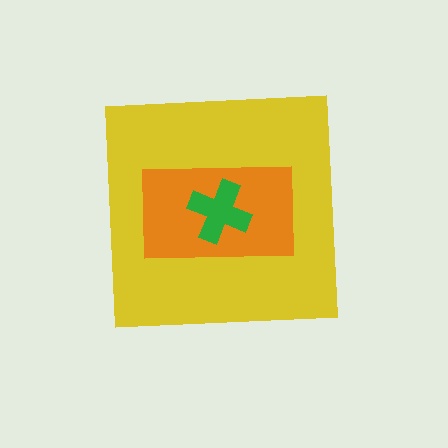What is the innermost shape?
The green cross.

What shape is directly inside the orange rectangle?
The green cross.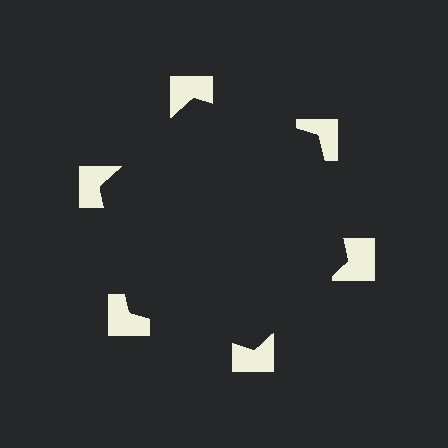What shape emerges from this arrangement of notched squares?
An illusory hexagon — its edges are inferred from the aligned wedge cuts in the notched squares, not physically drawn.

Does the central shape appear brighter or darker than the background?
It typically appears slightly darker than the background, even though no actual brightness change is drawn.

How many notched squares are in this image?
There are 6 — one at each vertex of the illusory hexagon.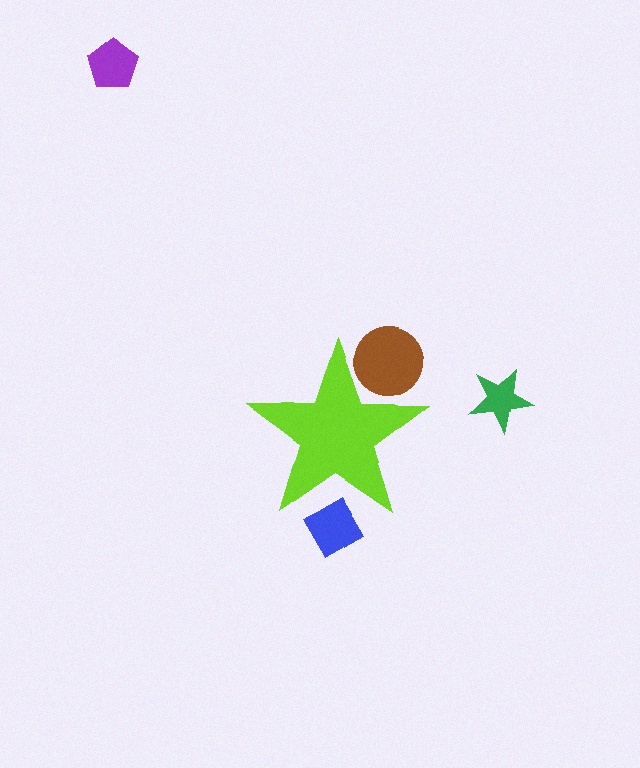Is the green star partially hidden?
No, the green star is fully visible.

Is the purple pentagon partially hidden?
No, the purple pentagon is fully visible.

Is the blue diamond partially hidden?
Yes, the blue diamond is partially hidden behind the lime star.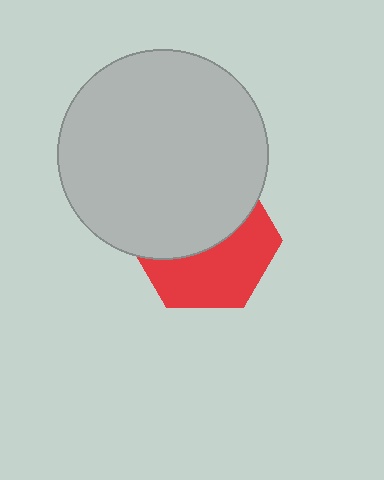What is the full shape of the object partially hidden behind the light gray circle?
The partially hidden object is a red hexagon.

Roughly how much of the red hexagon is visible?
About half of it is visible (roughly 48%).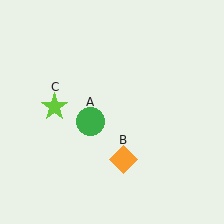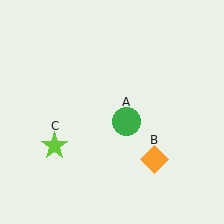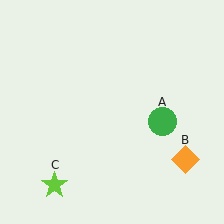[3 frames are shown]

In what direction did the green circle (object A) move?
The green circle (object A) moved right.